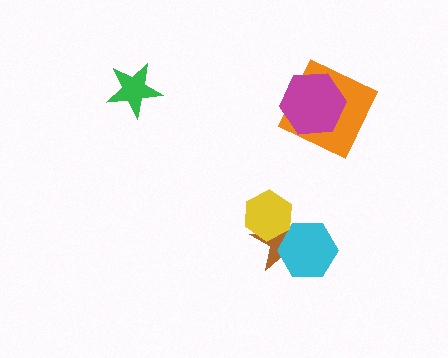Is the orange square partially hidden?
Yes, it is partially covered by another shape.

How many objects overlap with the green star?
0 objects overlap with the green star.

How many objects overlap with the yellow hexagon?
1 object overlaps with the yellow hexagon.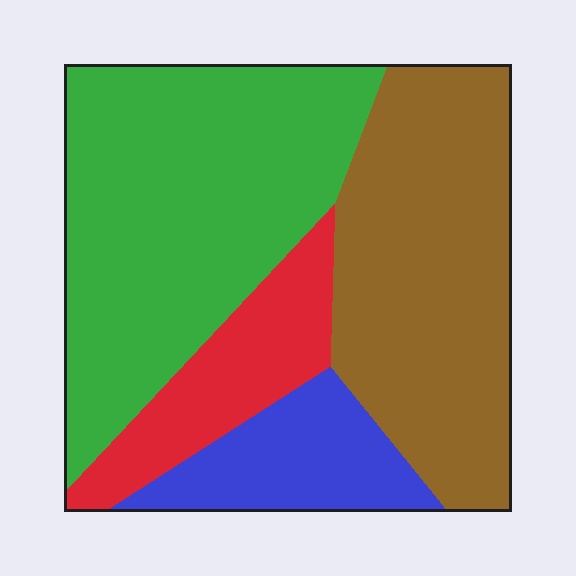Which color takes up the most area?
Green, at roughly 40%.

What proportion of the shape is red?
Red takes up about one eighth (1/8) of the shape.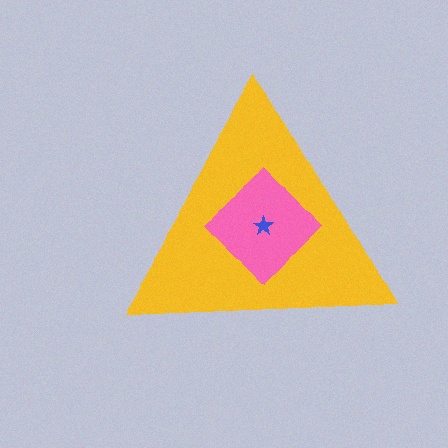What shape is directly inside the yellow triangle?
The pink diamond.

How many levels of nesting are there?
3.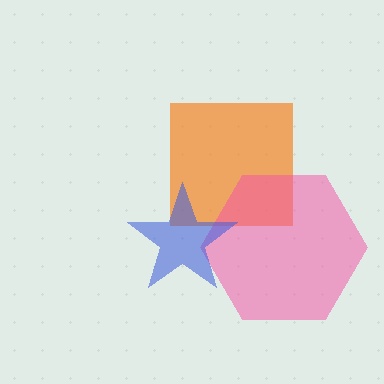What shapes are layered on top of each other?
The layered shapes are: an orange square, a pink hexagon, a blue star.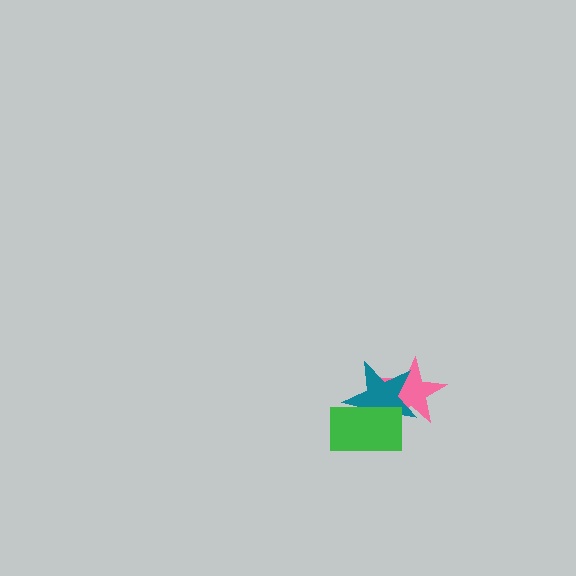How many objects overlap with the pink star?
2 objects overlap with the pink star.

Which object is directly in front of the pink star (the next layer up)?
The teal star is directly in front of the pink star.